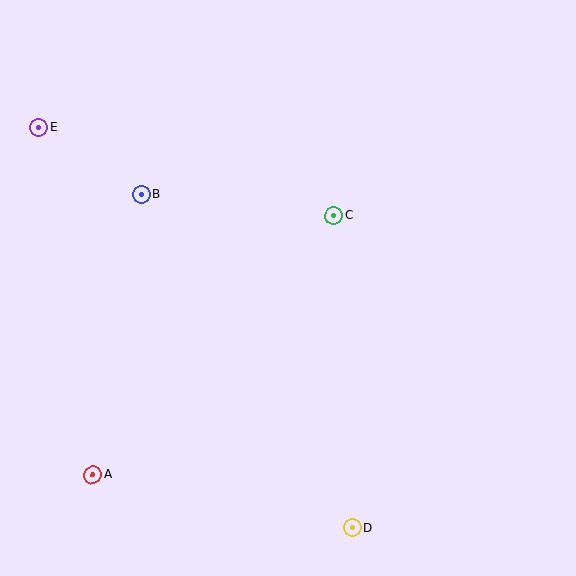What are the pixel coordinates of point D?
Point D is at (352, 528).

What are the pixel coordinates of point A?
Point A is at (93, 475).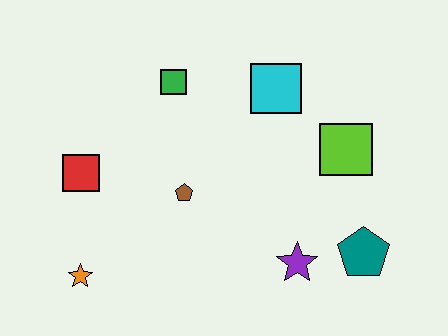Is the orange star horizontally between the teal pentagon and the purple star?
No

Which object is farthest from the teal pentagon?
The red square is farthest from the teal pentagon.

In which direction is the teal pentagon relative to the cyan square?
The teal pentagon is below the cyan square.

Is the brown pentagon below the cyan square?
Yes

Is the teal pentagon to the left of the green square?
No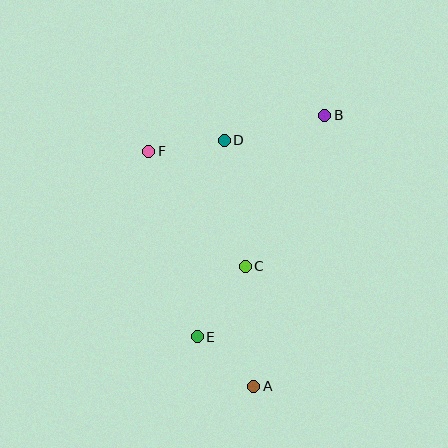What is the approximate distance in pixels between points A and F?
The distance between A and F is approximately 257 pixels.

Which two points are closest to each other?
Points A and E are closest to each other.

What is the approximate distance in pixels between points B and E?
The distance between B and E is approximately 255 pixels.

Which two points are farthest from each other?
Points A and B are farthest from each other.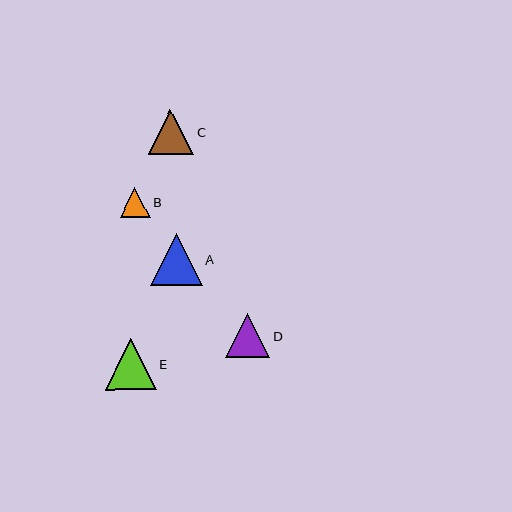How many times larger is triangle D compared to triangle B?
Triangle D is approximately 1.5 times the size of triangle B.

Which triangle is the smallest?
Triangle B is the smallest with a size of approximately 30 pixels.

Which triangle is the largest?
Triangle A is the largest with a size of approximately 52 pixels.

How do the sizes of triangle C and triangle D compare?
Triangle C and triangle D are approximately the same size.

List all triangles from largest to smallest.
From largest to smallest: A, E, C, D, B.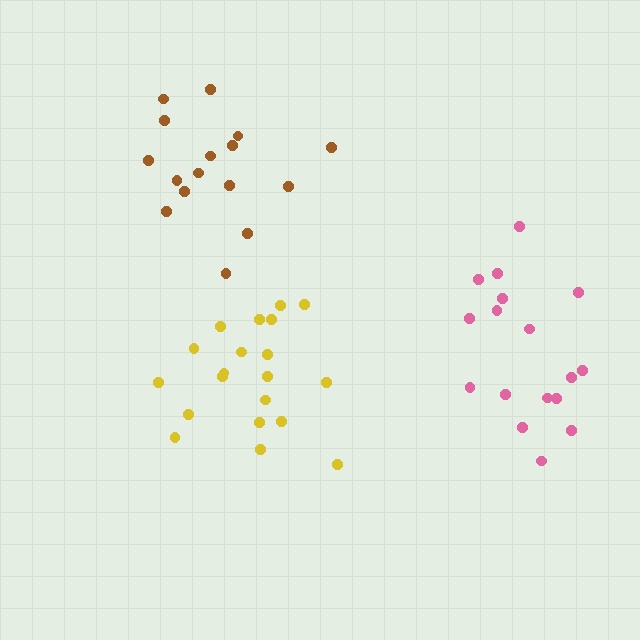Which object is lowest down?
The yellow cluster is bottommost.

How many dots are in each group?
Group 1: 17 dots, Group 2: 20 dots, Group 3: 16 dots (53 total).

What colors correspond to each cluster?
The clusters are colored: pink, yellow, brown.